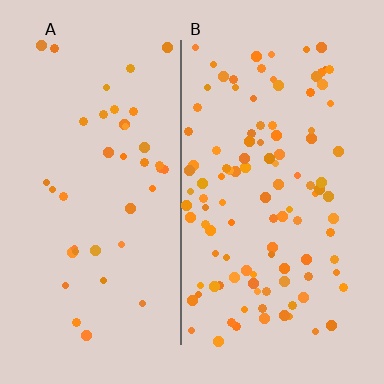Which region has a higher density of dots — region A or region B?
B (the right).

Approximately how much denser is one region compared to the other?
Approximately 2.7× — region B over region A.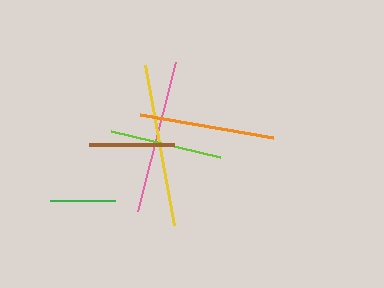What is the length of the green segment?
The green segment is approximately 65 pixels long.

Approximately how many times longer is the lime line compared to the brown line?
The lime line is approximately 1.3 times the length of the brown line.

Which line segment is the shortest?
The green line is the shortest at approximately 65 pixels.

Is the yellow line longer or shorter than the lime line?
The yellow line is longer than the lime line.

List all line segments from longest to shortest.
From longest to shortest: yellow, pink, orange, lime, brown, green.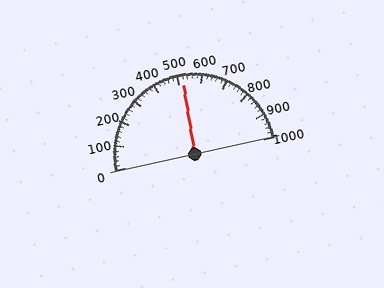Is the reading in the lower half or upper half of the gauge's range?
The reading is in the upper half of the range (0 to 1000).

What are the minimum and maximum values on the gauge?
The gauge ranges from 0 to 1000.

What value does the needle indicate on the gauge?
The needle indicates approximately 520.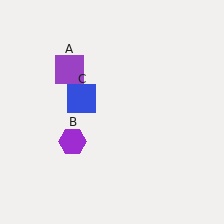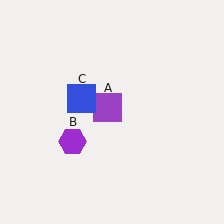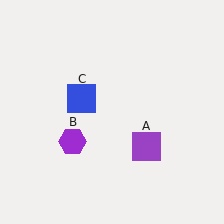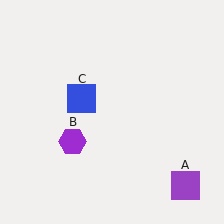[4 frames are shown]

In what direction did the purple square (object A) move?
The purple square (object A) moved down and to the right.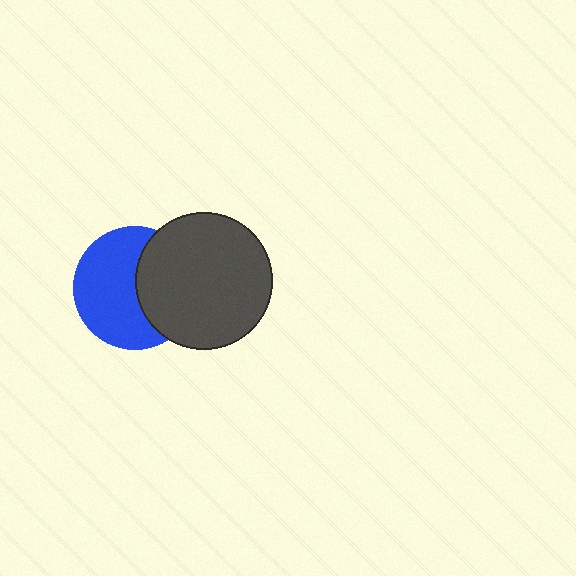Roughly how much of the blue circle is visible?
About half of it is visible (roughly 60%).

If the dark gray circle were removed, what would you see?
You would see the complete blue circle.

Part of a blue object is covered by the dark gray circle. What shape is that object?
It is a circle.